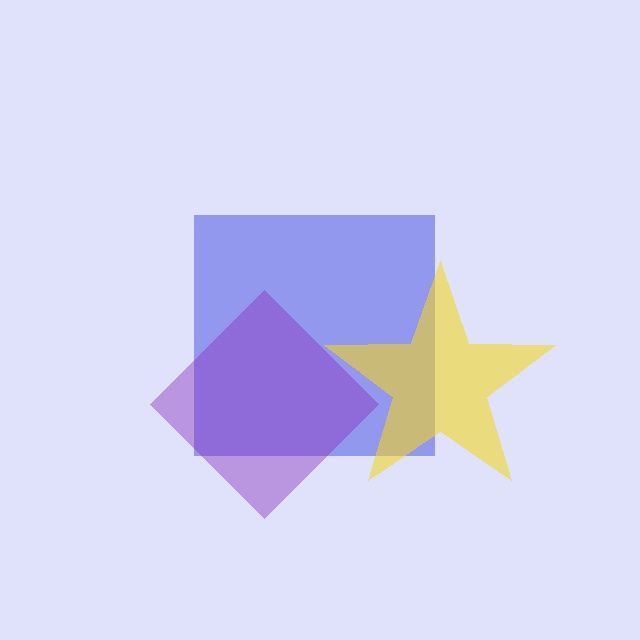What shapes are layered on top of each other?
The layered shapes are: a blue square, a yellow star, a purple diamond.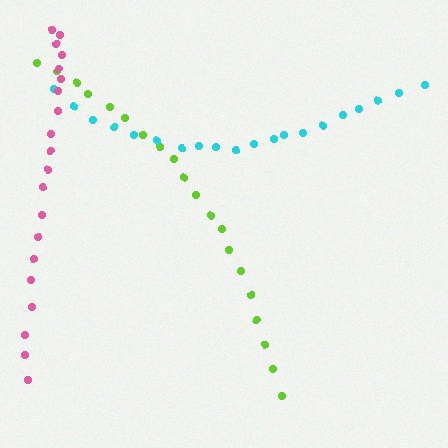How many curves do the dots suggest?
There are 3 distinct paths.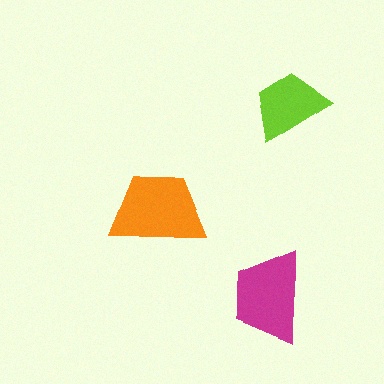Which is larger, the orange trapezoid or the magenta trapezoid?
The orange one.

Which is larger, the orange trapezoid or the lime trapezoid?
The orange one.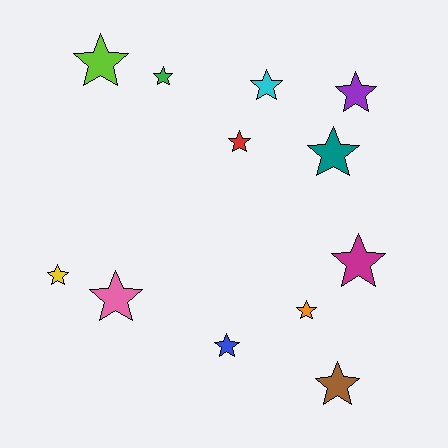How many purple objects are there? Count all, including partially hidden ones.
There is 1 purple object.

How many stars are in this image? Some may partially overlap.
There are 12 stars.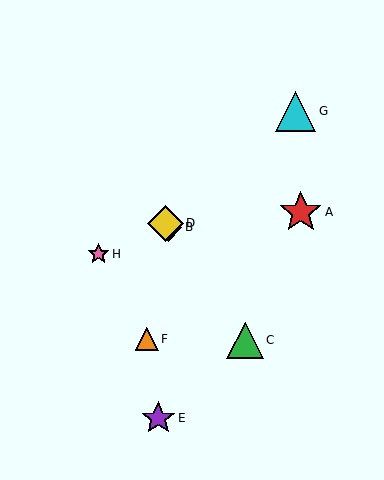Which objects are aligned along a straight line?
Objects B, C, D are aligned along a straight line.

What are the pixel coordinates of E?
Object E is at (158, 418).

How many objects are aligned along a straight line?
3 objects (B, C, D) are aligned along a straight line.